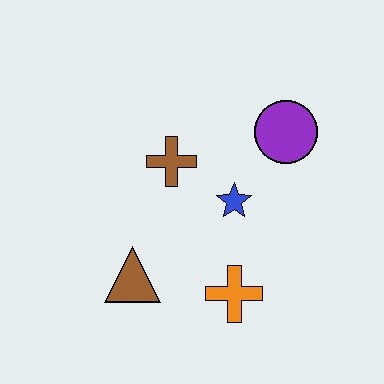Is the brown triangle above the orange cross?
Yes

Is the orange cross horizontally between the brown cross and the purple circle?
Yes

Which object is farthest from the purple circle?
The brown triangle is farthest from the purple circle.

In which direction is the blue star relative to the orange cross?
The blue star is above the orange cross.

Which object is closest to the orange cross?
The blue star is closest to the orange cross.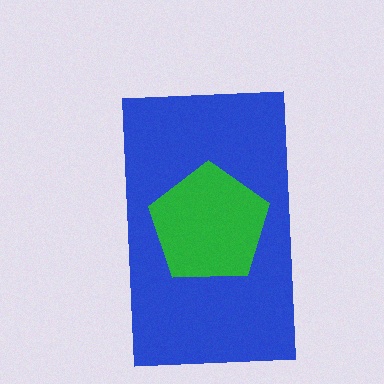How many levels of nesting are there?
2.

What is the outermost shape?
The blue rectangle.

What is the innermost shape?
The green pentagon.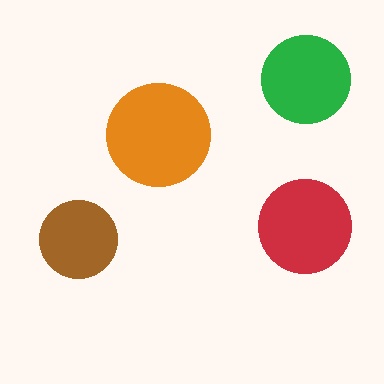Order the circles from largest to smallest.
the orange one, the red one, the green one, the brown one.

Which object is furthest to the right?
The green circle is rightmost.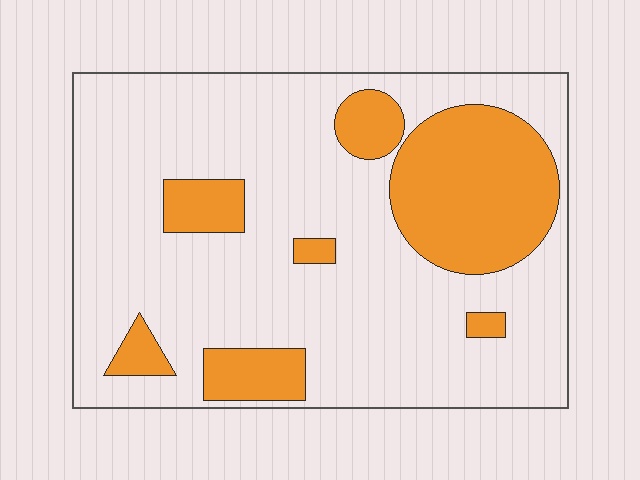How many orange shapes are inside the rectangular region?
7.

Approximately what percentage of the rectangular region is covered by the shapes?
Approximately 25%.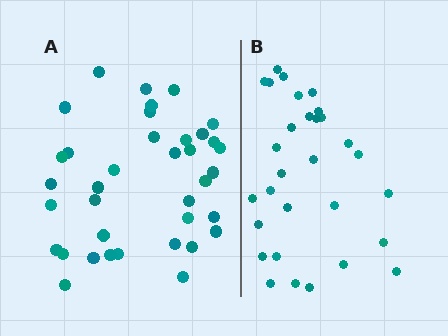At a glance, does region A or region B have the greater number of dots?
Region A (the left region) has more dots.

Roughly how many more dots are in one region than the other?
Region A has roughly 8 or so more dots than region B.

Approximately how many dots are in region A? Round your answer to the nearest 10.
About 40 dots. (The exact count is 37, which rounds to 40.)